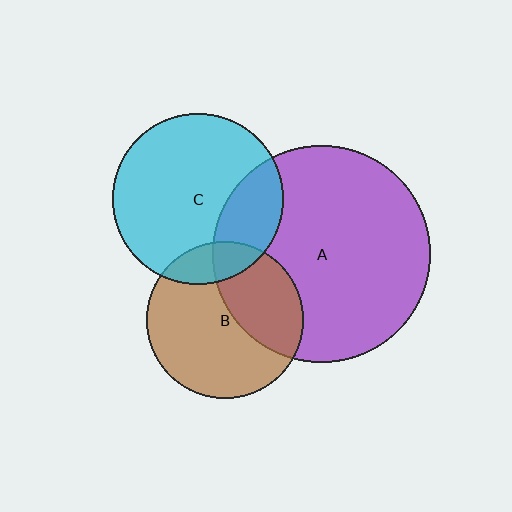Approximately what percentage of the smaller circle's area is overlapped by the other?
Approximately 15%.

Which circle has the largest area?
Circle A (purple).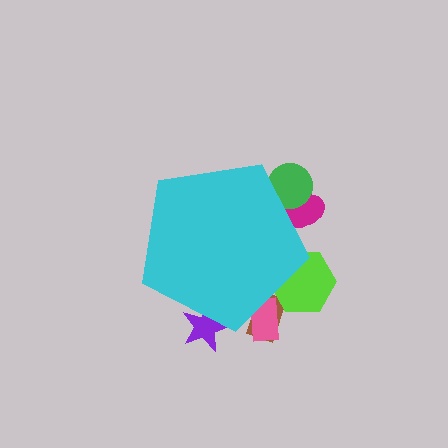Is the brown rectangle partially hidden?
Yes, the brown rectangle is partially hidden behind the cyan pentagon.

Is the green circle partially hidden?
Yes, the green circle is partially hidden behind the cyan pentagon.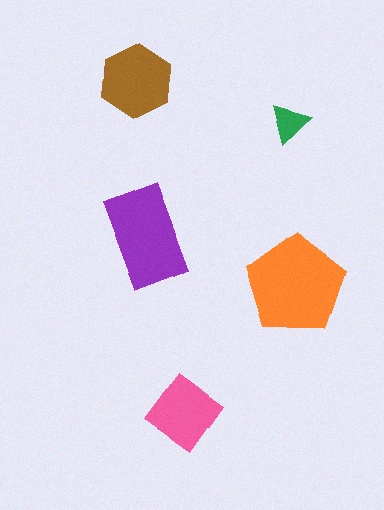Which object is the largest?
The orange pentagon.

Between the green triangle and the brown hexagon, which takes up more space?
The brown hexagon.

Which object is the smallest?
The green triangle.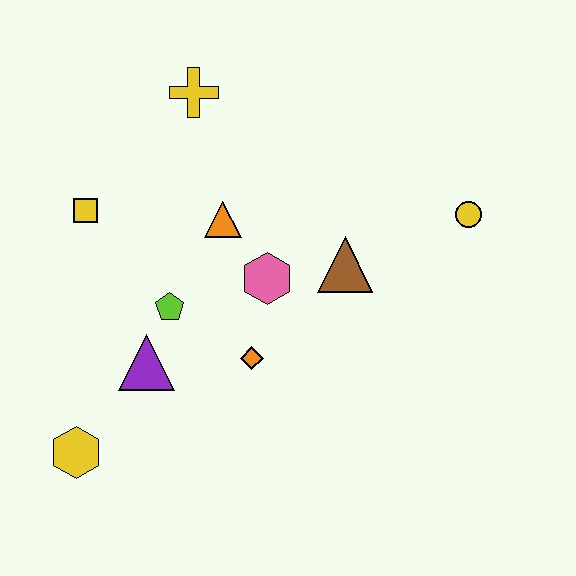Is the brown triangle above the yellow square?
No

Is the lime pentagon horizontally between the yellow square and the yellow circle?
Yes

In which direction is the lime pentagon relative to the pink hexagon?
The lime pentagon is to the left of the pink hexagon.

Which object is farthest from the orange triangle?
The yellow hexagon is farthest from the orange triangle.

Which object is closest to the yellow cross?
The orange triangle is closest to the yellow cross.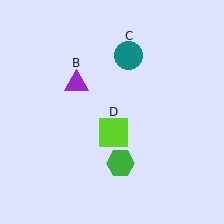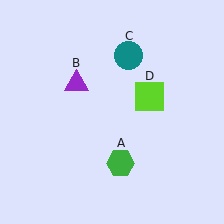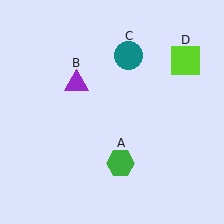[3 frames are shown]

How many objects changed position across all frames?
1 object changed position: lime square (object D).